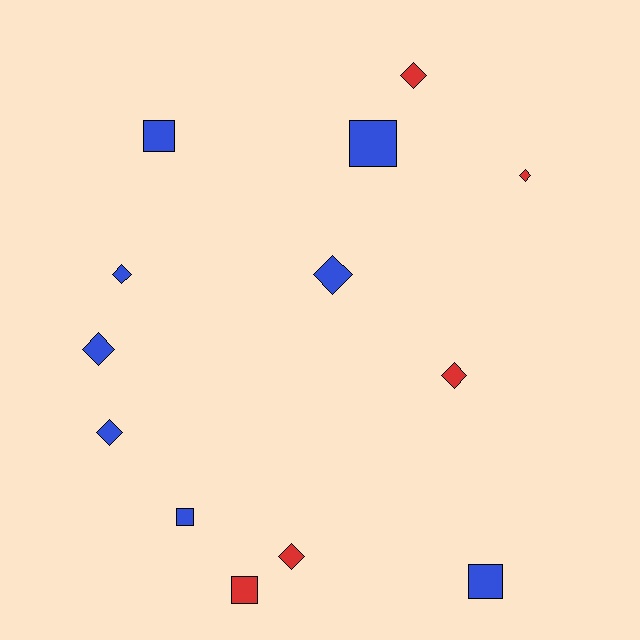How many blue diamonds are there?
There are 4 blue diamonds.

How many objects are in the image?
There are 13 objects.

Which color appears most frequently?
Blue, with 8 objects.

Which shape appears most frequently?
Diamond, with 8 objects.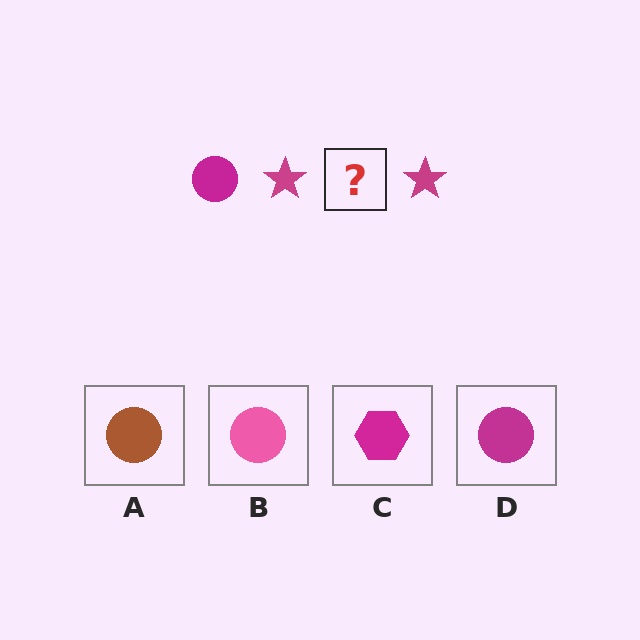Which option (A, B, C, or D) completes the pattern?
D.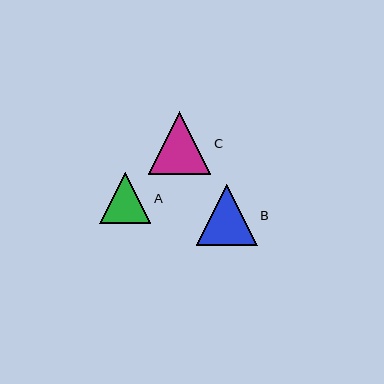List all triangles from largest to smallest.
From largest to smallest: C, B, A.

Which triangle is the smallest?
Triangle A is the smallest with a size of approximately 51 pixels.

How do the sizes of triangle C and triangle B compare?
Triangle C and triangle B are approximately the same size.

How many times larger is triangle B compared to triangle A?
Triangle B is approximately 1.2 times the size of triangle A.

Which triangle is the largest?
Triangle C is the largest with a size of approximately 62 pixels.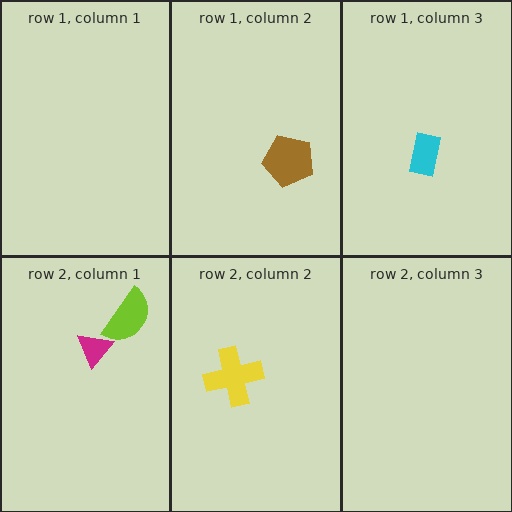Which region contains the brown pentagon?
The row 1, column 2 region.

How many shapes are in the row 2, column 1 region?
2.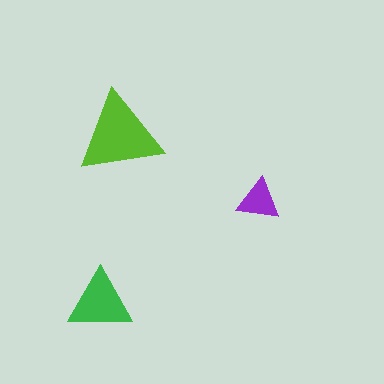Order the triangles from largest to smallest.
the lime one, the green one, the purple one.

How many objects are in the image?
There are 3 objects in the image.